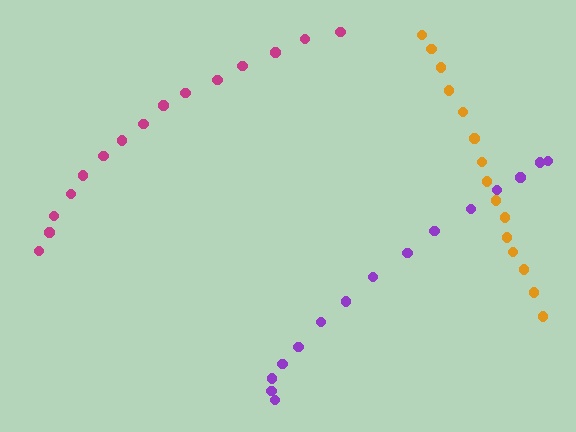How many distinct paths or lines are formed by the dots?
There are 3 distinct paths.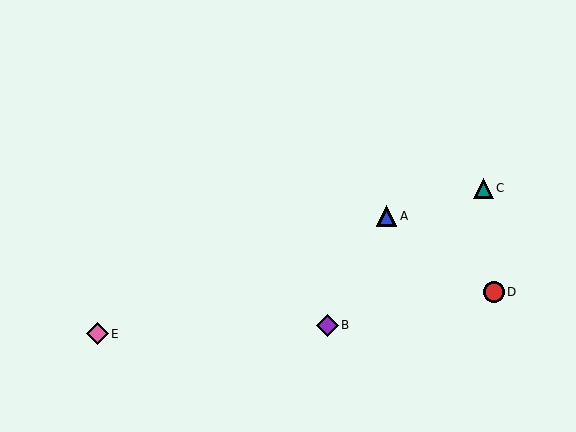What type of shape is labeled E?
Shape E is a pink diamond.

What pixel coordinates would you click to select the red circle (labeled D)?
Click at (494, 292) to select the red circle D.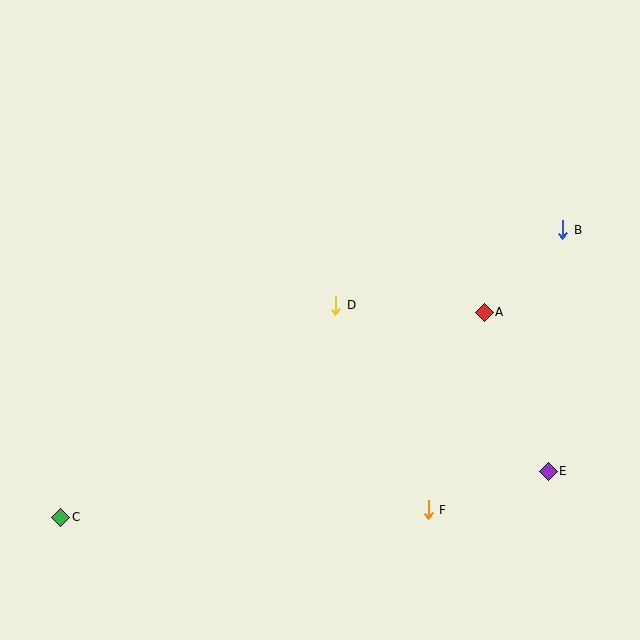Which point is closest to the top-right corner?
Point B is closest to the top-right corner.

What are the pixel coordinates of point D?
Point D is at (336, 305).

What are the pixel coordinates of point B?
Point B is at (563, 230).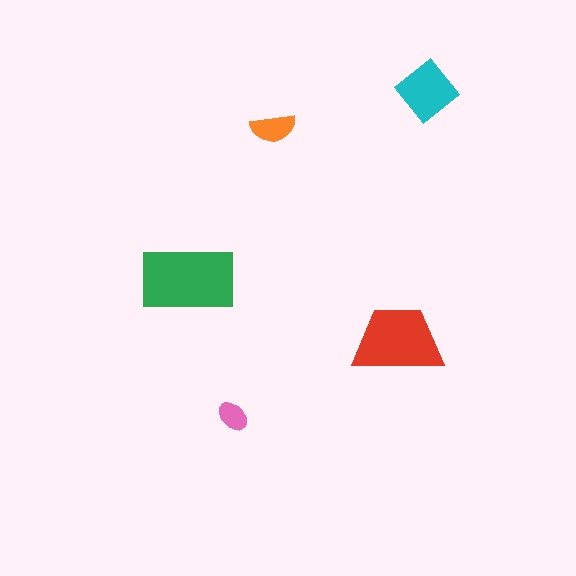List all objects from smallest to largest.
The pink ellipse, the orange semicircle, the cyan diamond, the red trapezoid, the green rectangle.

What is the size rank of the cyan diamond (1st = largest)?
3rd.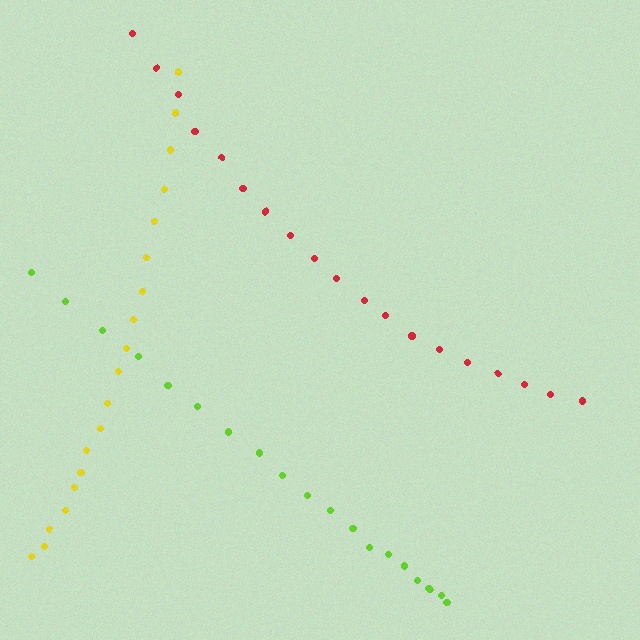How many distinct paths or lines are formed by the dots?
There are 3 distinct paths.